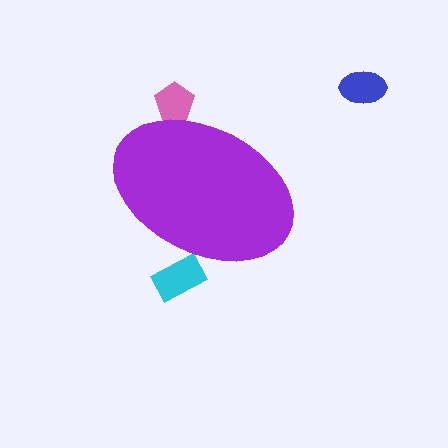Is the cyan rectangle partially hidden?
Yes, the cyan rectangle is partially hidden behind the purple ellipse.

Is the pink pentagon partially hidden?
Yes, the pink pentagon is partially hidden behind the purple ellipse.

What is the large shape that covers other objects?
A purple ellipse.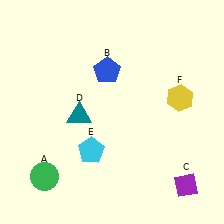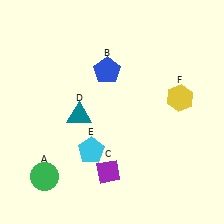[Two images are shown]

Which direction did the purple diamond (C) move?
The purple diamond (C) moved left.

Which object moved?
The purple diamond (C) moved left.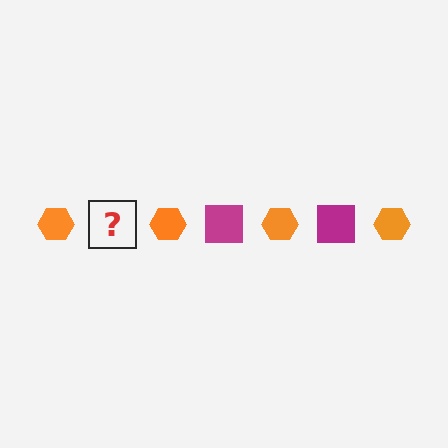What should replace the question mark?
The question mark should be replaced with a magenta square.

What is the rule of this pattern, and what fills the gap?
The rule is that the pattern alternates between orange hexagon and magenta square. The gap should be filled with a magenta square.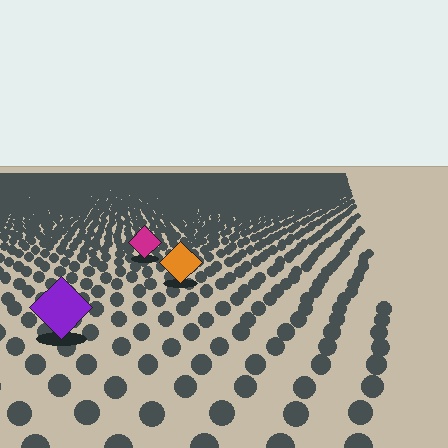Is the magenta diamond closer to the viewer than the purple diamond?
No. The purple diamond is closer — you can tell from the texture gradient: the ground texture is coarser near it.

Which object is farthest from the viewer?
The magenta diamond is farthest from the viewer. It appears smaller and the ground texture around it is denser.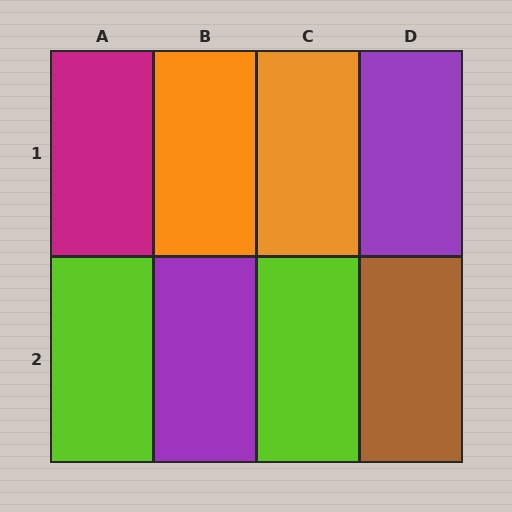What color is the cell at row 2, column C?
Lime.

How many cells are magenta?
1 cell is magenta.